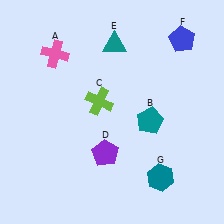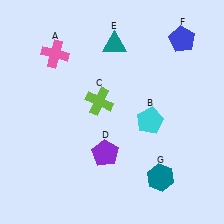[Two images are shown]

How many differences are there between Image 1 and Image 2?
There is 1 difference between the two images.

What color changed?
The pentagon (B) changed from teal in Image 1 to cyan in Image 2.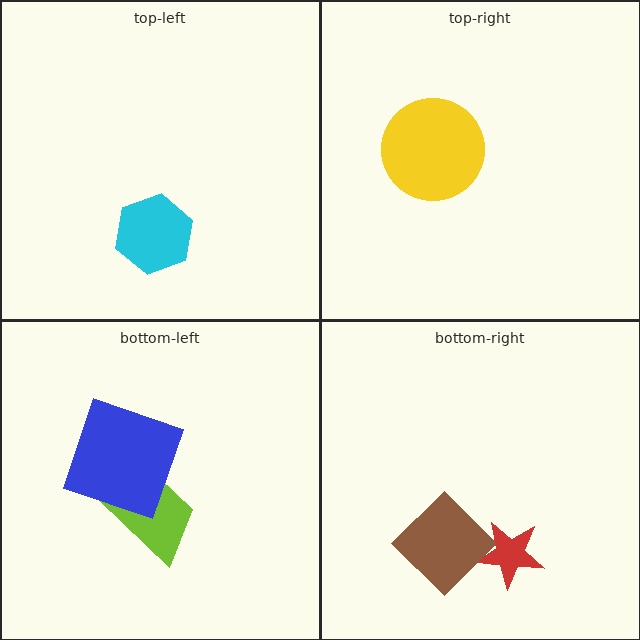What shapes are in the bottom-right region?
The red star, the brown diamond.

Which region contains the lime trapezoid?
The bottom-left region.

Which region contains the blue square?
The bottom-left region.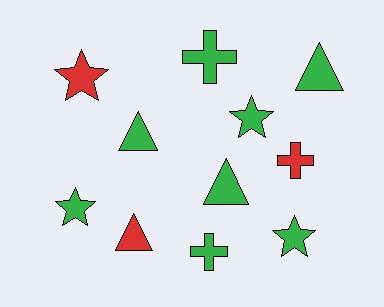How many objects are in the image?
There are 11 objects.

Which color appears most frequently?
Green, with 8 objects.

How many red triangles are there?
There is 1 red triangle.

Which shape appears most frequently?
Star, with 4 objects.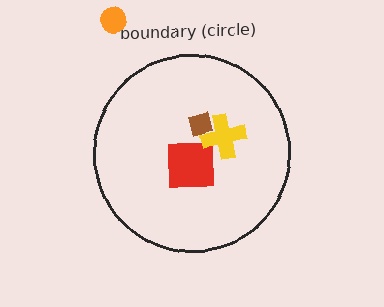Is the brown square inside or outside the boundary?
Inside.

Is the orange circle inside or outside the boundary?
Outside.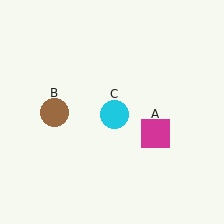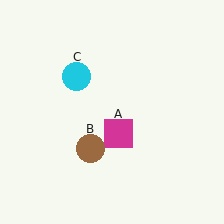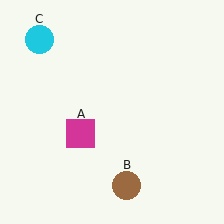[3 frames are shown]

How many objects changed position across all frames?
3 objects changed position: magenta square (object A), brown circle (object B), cyan circle (object C).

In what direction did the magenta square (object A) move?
The magenta square (object A) moved left.